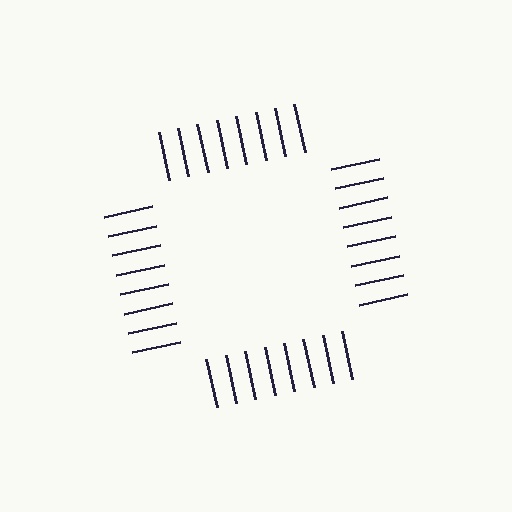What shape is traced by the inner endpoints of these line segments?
An illusory square — the line segments terminate on its edges but no continuous stroke is drawn.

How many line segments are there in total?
32 — 8 along each of the 4 edges.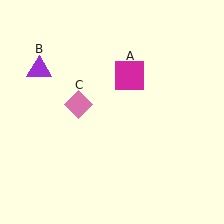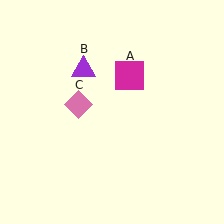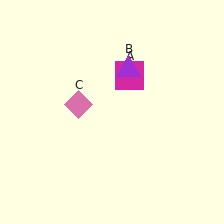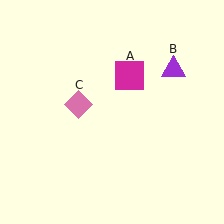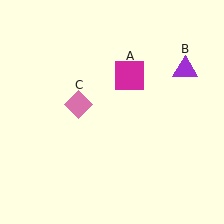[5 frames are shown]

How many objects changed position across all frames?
1 object changed position: purple triangle (object B).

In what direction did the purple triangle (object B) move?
The purple triangle (object B) moved right.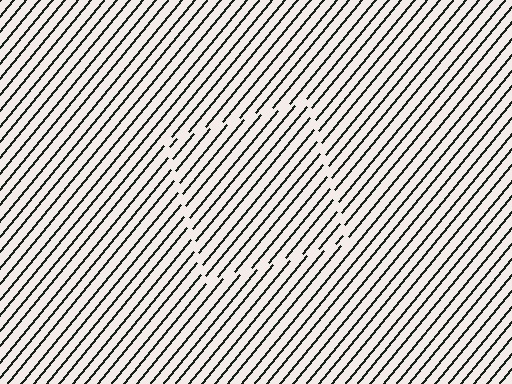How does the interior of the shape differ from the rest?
The interior of the shape contains the same grating, shifted by half a period — the contour is defined by the phase discontinuity where line-ends from the inner and outer gratings abut.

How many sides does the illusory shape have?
4 sides — the line-ends trace a square.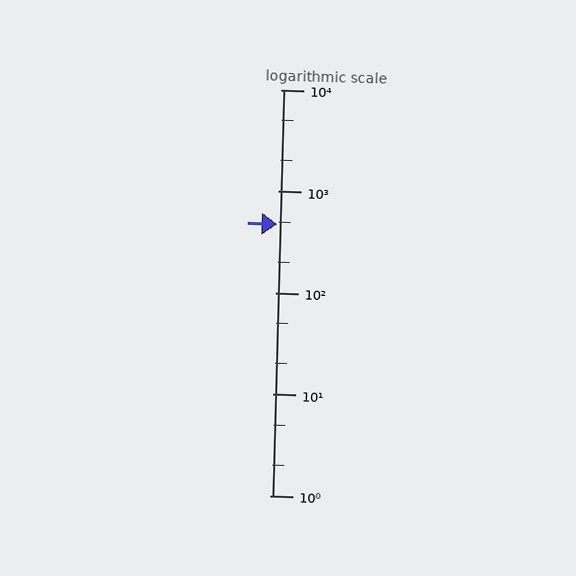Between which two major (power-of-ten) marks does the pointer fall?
The pointer is between 100 and 1000.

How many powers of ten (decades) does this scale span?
The scale spans 4 decades, from 1 to 10000.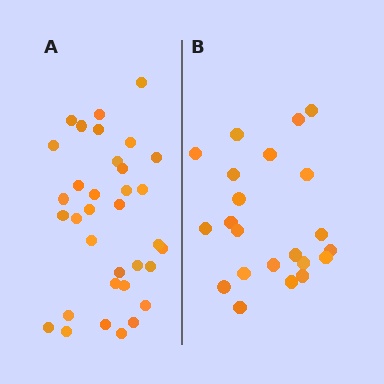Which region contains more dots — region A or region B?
Region A (the left region) has more dots.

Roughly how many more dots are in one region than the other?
Region A has roughly 12 or so more dots than region B.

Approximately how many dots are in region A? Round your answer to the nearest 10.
About 30 dots. (The exact count is 34, which rounds to 30.)